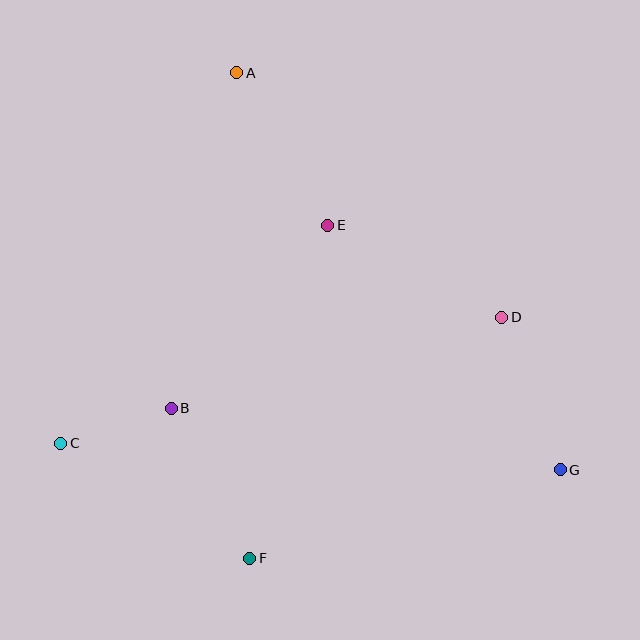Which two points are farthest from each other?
Points A and G are farthest from each other.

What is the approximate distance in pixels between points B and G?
The distance between B and G is approximately 394 pixels.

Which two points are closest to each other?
Points B and C are closest to each other.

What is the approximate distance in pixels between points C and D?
The distance between C and D is approximately 459 pixels.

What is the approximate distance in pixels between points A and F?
The distance between A and F is approximately 486 pixels.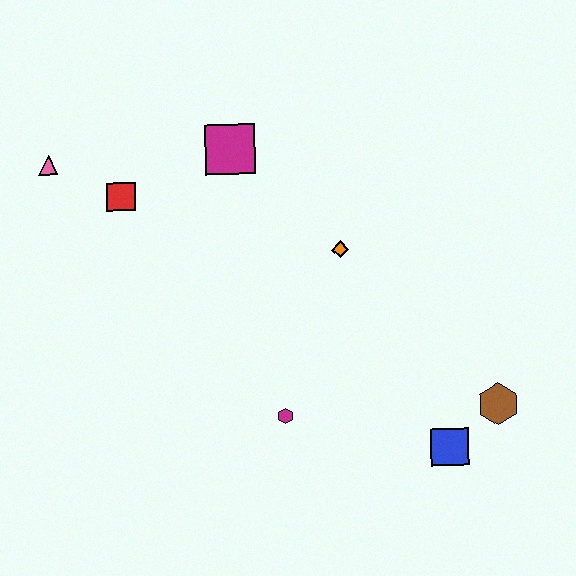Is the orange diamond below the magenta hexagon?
No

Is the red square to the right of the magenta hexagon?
No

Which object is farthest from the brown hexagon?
The pink triangle is farthest from the brown hexagon.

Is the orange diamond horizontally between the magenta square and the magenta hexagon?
No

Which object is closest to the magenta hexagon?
The blue square is closest to the magenta hexagon.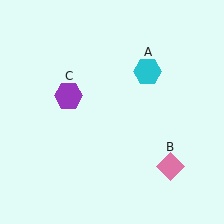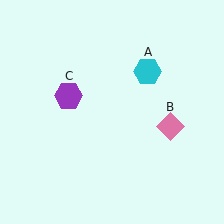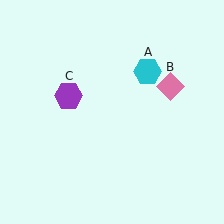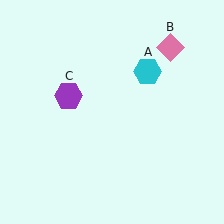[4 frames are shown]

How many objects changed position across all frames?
1 object changed position: pink diamond (object B).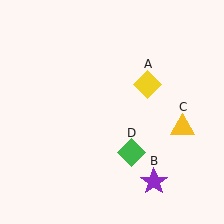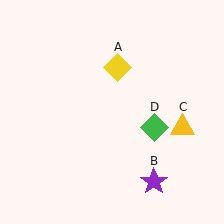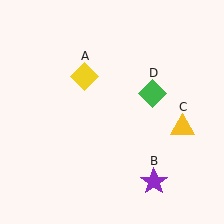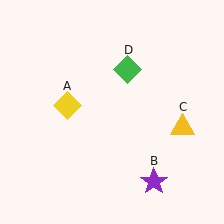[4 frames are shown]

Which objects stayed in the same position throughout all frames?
Purple star (object B) and yellow triangle (object C) remained stationary.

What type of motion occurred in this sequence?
The yellow diamond (object A), green diamond (object D) rotated counterclockwise around the center of the scene.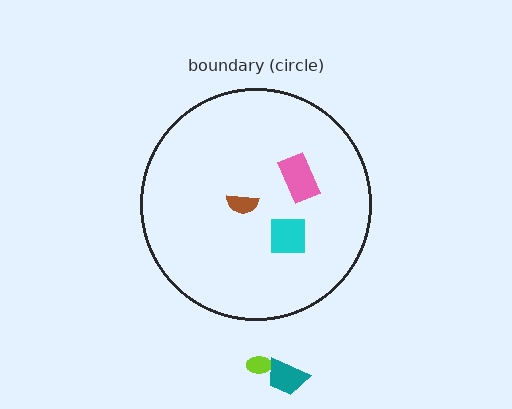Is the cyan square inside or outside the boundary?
Inside.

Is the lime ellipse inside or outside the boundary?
Outside.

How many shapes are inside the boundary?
3 inside, 2 outside.